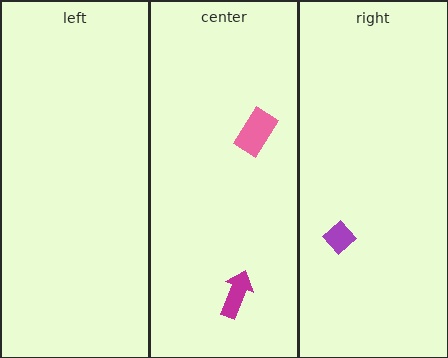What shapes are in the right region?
The purple diamond.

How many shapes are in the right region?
1.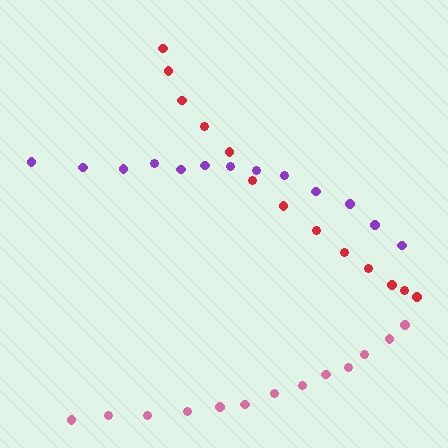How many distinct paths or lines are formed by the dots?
There are 3 distinct paths.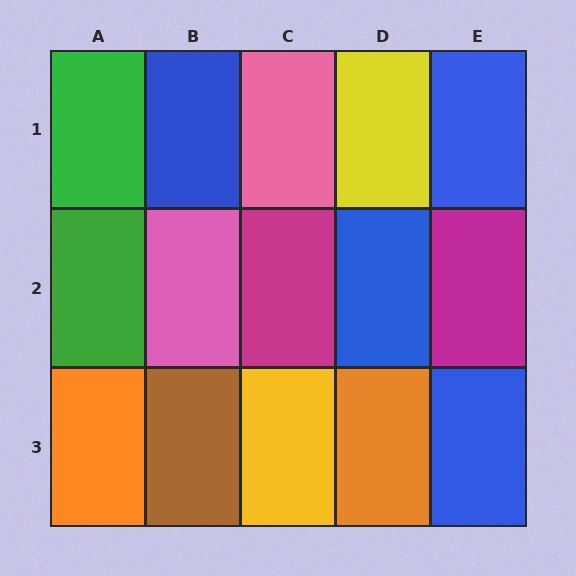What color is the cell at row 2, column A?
Green.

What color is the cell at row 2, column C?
Magenta.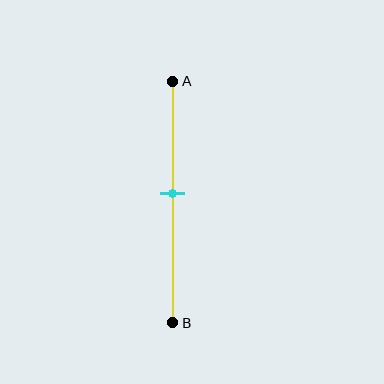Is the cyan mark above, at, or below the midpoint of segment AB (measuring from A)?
The cyan mark is above the midpoint of segment AB.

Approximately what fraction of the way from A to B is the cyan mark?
The cyan mark is approximately 45% of the way from A to B.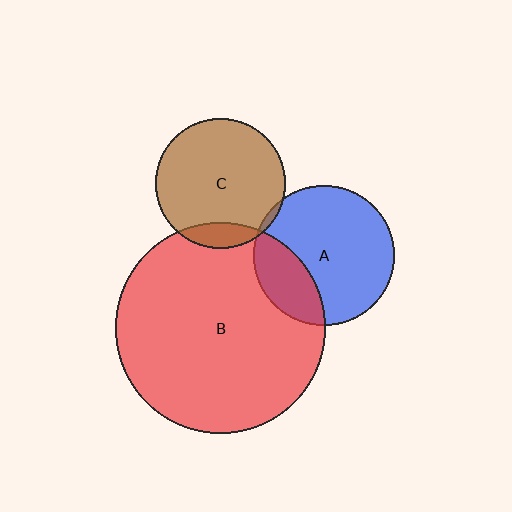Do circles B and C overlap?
Yes.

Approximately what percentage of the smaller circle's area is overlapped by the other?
Approximately 10%.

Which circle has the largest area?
Circle B (red).